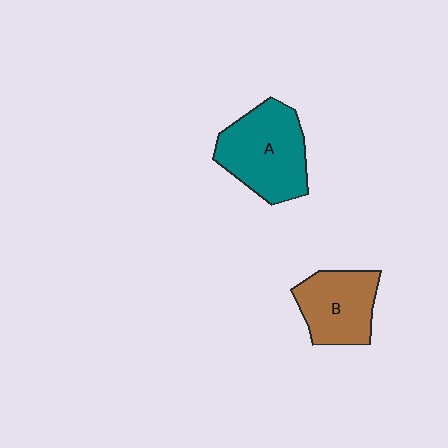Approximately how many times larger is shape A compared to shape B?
Approximately 1.3 times.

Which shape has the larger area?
Shape A (teal).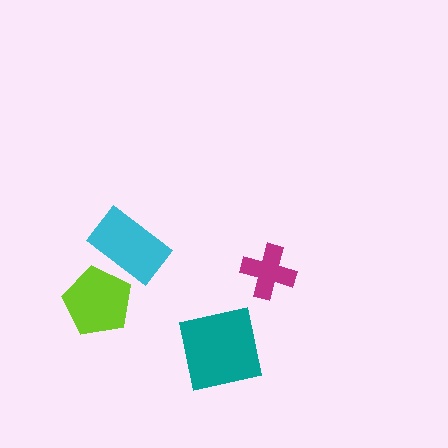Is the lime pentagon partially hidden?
No, no other shape covers it.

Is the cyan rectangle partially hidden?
Yes, it is partially covered by another shape.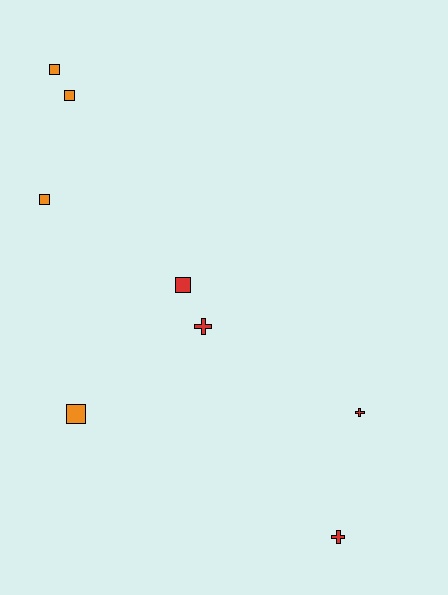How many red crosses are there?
There are 3 red crosses.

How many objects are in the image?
There are 8 objects.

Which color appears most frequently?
Orange, with 4 objects.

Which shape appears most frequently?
Square, with 5 objects.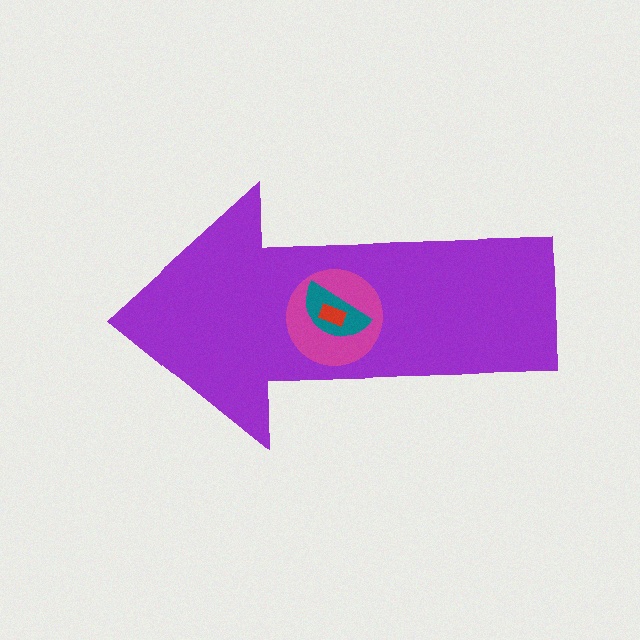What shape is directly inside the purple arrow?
The magenta circle.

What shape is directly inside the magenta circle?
The teal semicircle.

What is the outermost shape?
The purple arrow.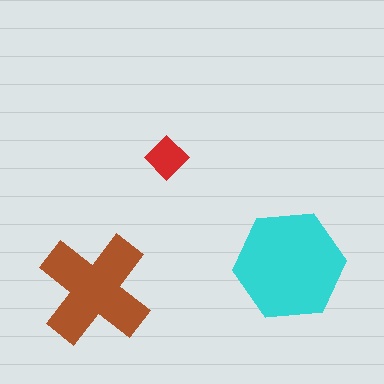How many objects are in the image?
There are 3 objects in the image.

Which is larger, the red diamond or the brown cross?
The brown cross.